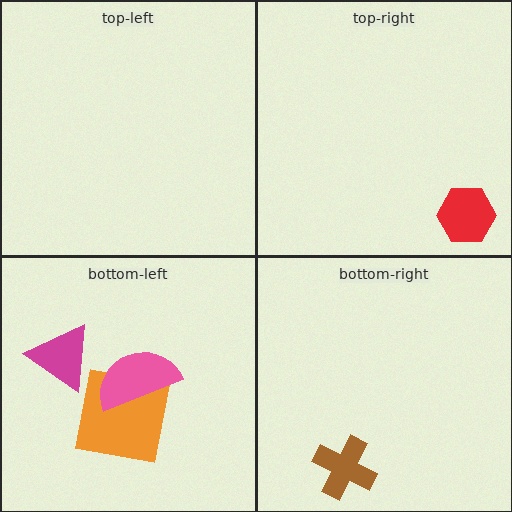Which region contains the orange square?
The bottom-left region.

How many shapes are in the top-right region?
1.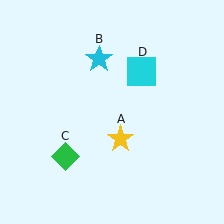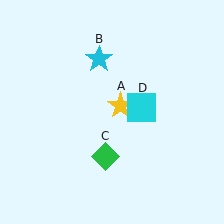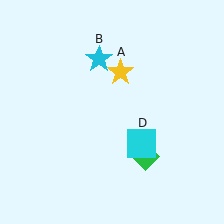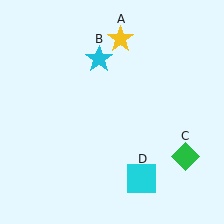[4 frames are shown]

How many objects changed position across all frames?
3 objects changed position: yellow star (object A), green diamond (object C), cyan square (object D).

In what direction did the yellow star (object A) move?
The yellow star (object A) moved up.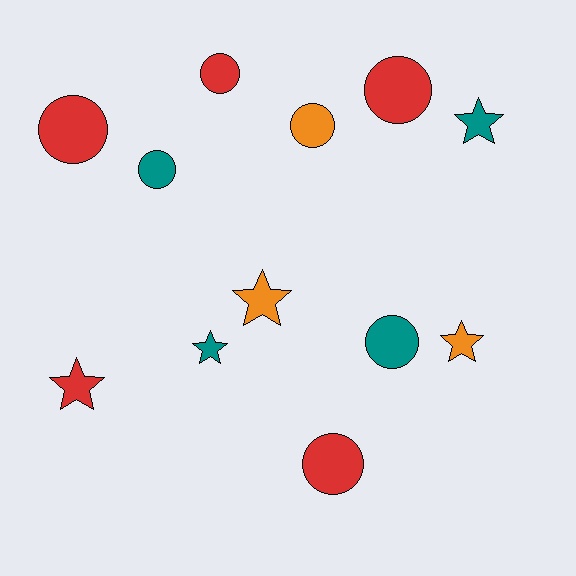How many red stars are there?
There is 1 red star.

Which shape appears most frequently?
Circle, with 7 objects.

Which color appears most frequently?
Red, with 5 objects.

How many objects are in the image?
There are 12 objects.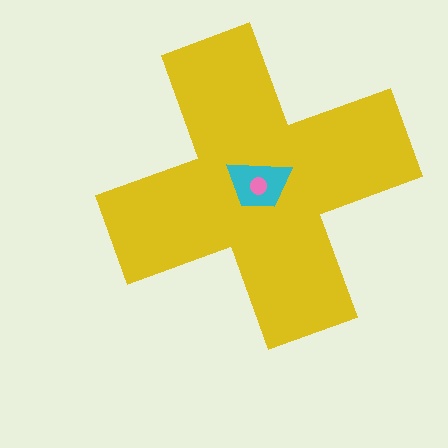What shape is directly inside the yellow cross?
The cyan trapezoid.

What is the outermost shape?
The yellow cross.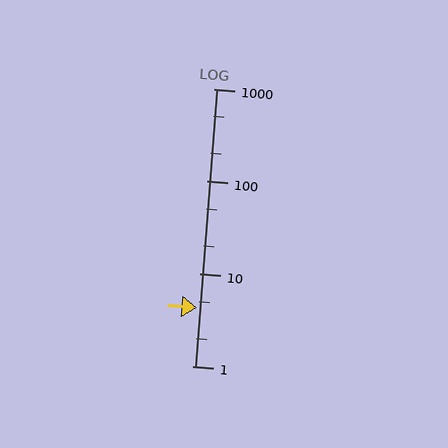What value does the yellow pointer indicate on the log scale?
The pointer indicates approximately 4.3.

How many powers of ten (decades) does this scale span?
The scale spans 3 decades, from 1 to 1000.